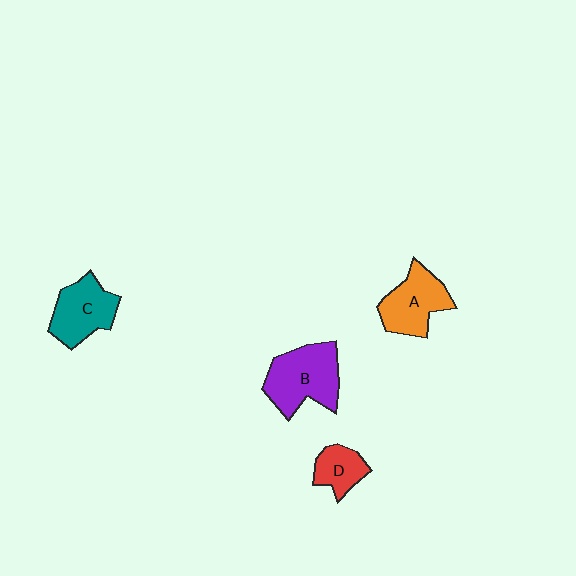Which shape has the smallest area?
Shape D (red).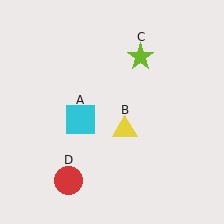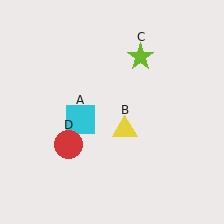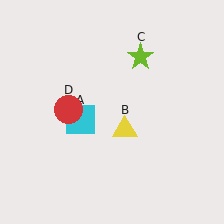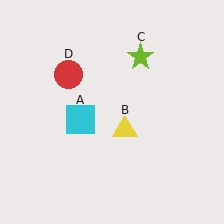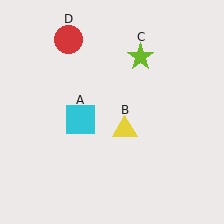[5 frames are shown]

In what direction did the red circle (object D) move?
The red circle (object D) moved up.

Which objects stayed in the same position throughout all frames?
Cyan square (object A) and yellow triangle (object B) and lime star (object C) remained stationary.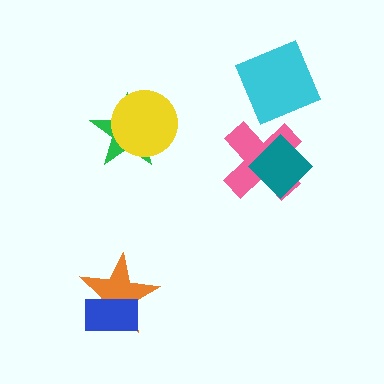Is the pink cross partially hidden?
Yes, it is partially covered by another shape.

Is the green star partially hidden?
Yes, it is partially covered by another shape.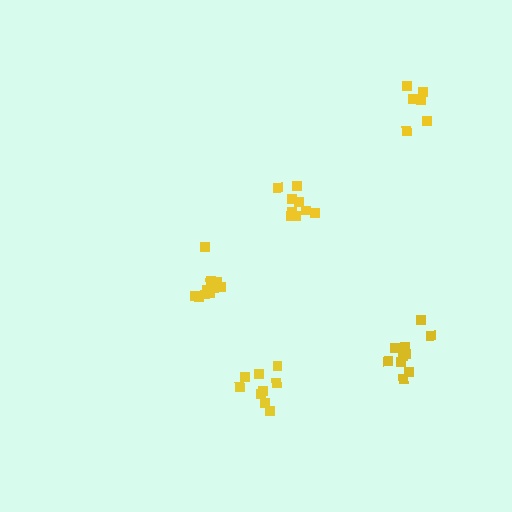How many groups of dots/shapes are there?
There are 5 groups.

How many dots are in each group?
Group 1: 9 dots, Group 2: 10 dots, Group 3: 6 dots, Group 4: 9 dots, Group 5: 11 dots (45 total).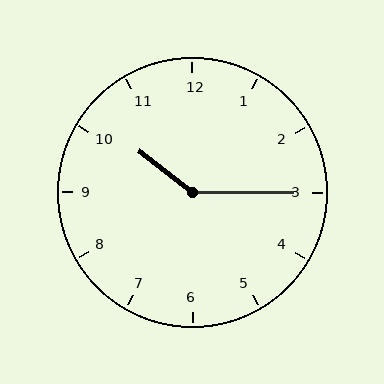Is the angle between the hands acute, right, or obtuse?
It is obtuse.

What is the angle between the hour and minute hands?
Approximately 142 degrees.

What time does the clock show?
10:15.